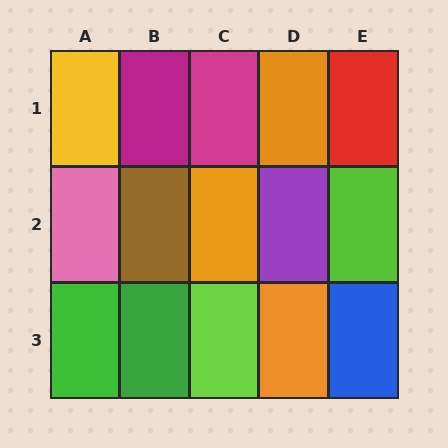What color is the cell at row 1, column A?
Yellow.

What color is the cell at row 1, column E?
Red.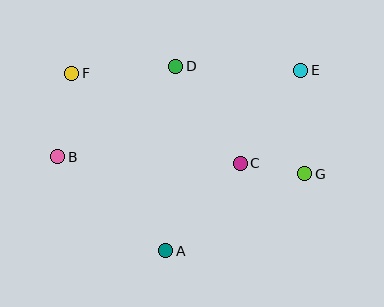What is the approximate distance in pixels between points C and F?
The distance between C and F is approximately 191 pixels.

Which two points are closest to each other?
Points C and G are closest to each other.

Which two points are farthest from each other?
Points B and E are farthest from each other.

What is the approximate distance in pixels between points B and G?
The distance between B and G is approximately 248 pixels.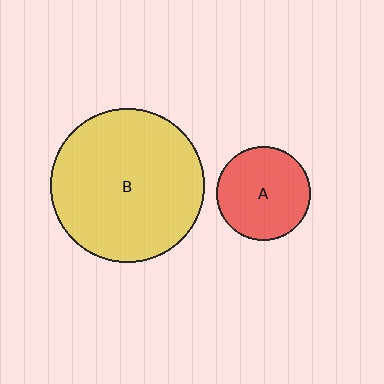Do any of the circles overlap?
No, none of the circles overlap.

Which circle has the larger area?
Circle B (yellow).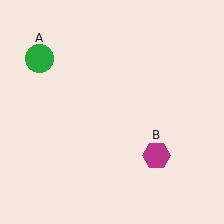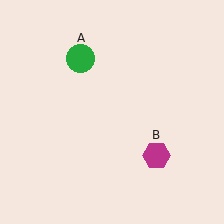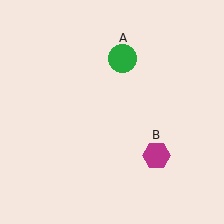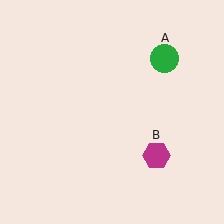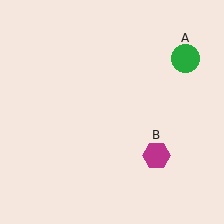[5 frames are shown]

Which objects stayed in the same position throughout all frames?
Magenta hexagon (object B) remained stationary.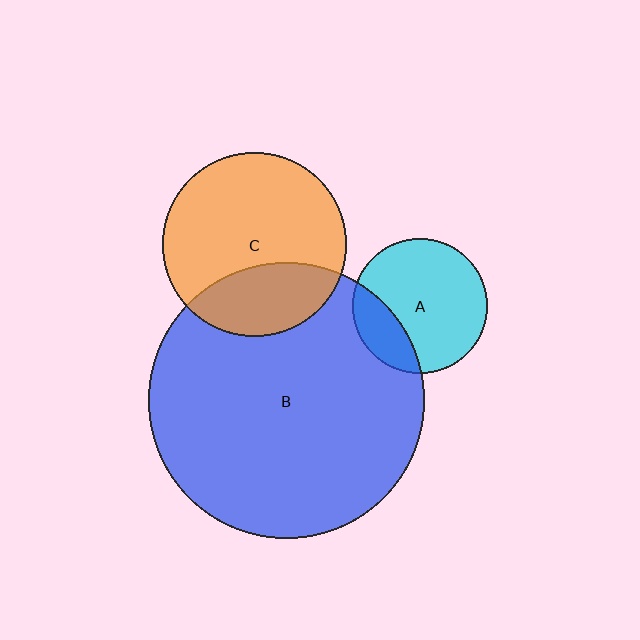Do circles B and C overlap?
Yes.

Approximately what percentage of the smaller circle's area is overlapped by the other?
Approximately 30%.